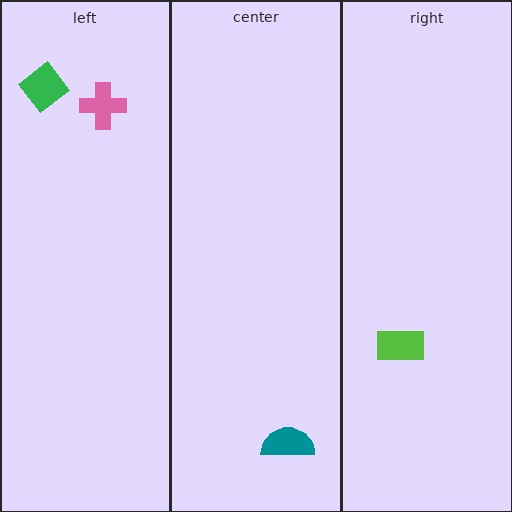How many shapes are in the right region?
1.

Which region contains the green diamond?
The left region.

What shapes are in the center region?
The teal semicircle.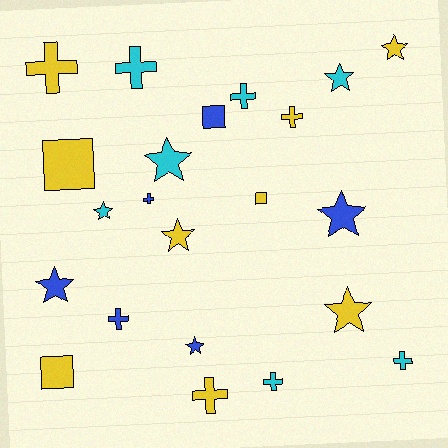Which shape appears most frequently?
Cross, with 9 objects.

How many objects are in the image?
There are 22 objects.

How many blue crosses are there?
There are 2 blue crosses.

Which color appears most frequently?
Yellow, with 9 objects.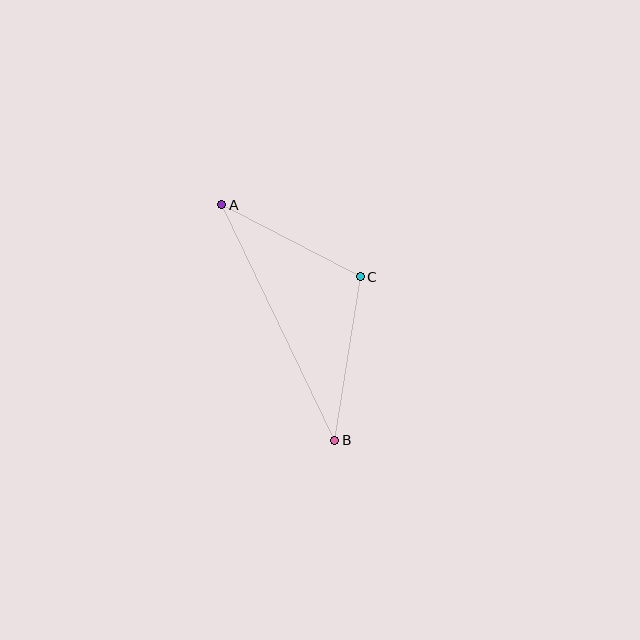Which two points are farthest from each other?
Points A and B are farthest from each other.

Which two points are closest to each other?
Points A and C are closest to each other.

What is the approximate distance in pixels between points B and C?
The distance between B and C is approximately 166 pixels.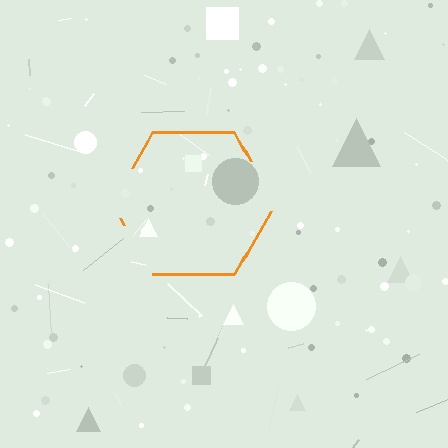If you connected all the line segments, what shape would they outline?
They would outline a hexagon.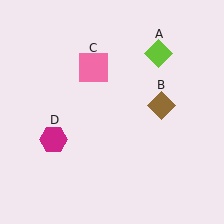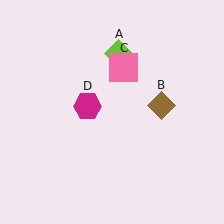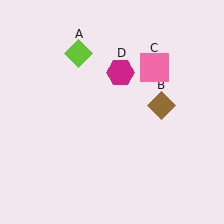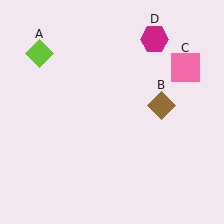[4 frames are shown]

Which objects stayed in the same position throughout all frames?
Brown diamond (object B) remained stationary.